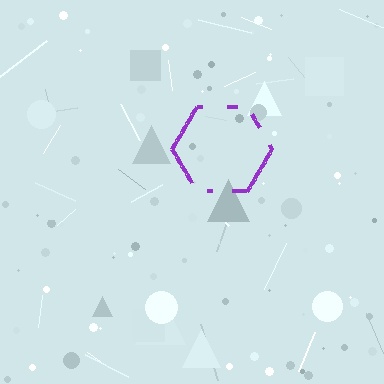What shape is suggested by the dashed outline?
The dashed outline suggests a hexagon.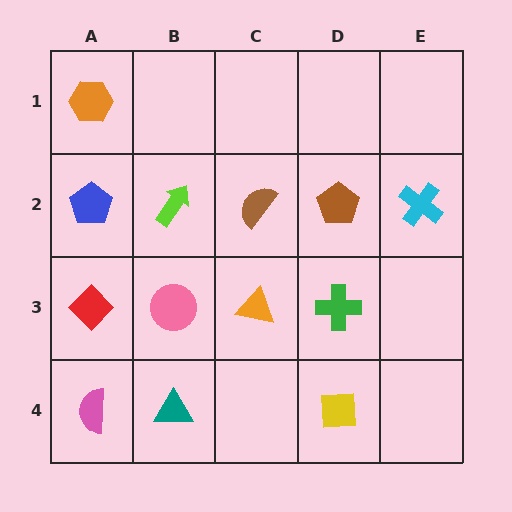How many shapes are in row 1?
1 shape.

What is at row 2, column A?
A blue pentagon.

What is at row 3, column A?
A red diamond.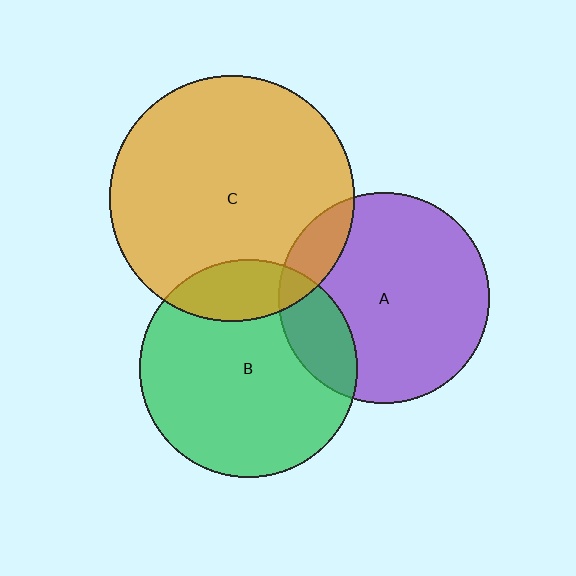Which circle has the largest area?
Circle C (orange).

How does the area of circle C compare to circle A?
Approximately 1.3 times.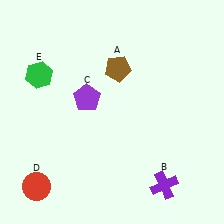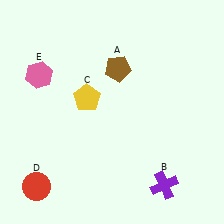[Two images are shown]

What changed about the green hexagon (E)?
In Image 1, E is green. In Image 2, it changed to pink.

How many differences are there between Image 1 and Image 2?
There are 2 differences between the two images.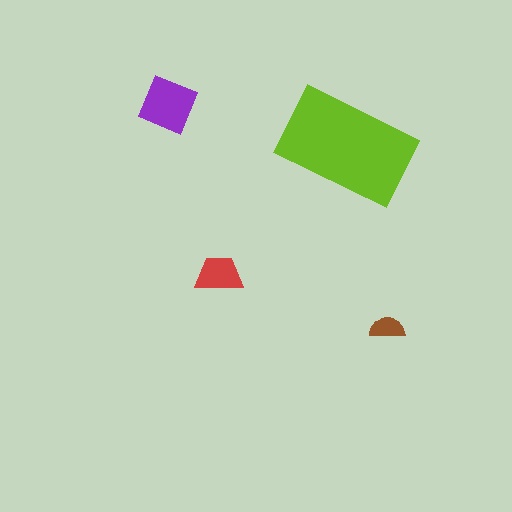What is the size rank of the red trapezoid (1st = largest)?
3rd.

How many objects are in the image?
There are 4 objects in the image.